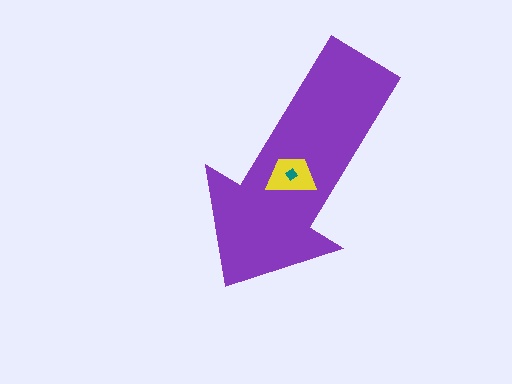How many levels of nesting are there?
3.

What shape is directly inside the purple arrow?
The yellow trapezoid.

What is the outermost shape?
The purple arrow.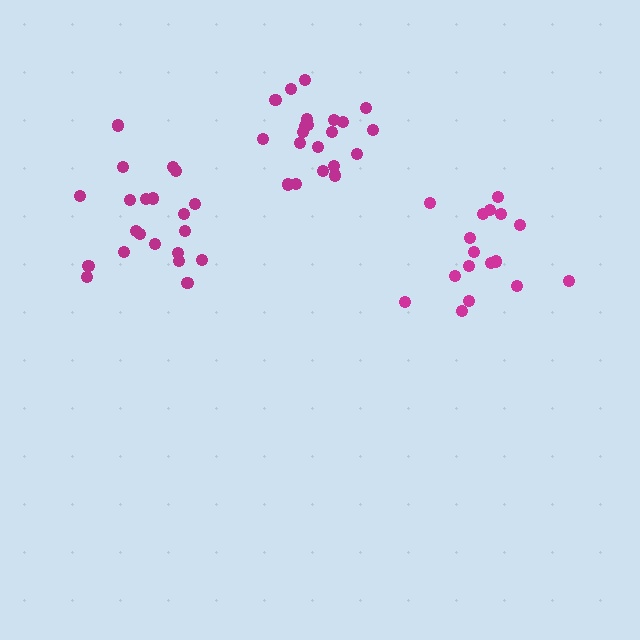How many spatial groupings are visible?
There are 3 spatial groupings.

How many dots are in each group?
Group 1: 21 dots, Group 2: 21 dots, Group 3: 18 dots (60 total).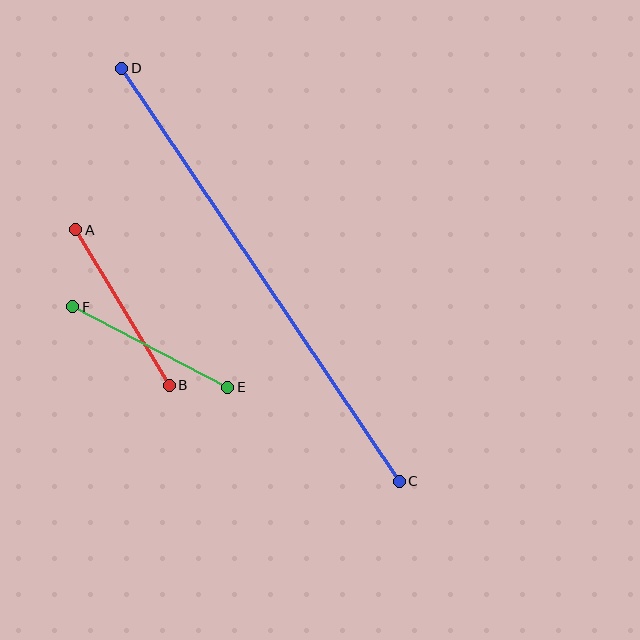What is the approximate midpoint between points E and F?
The midpoint is at approximately (150, 347) pixels.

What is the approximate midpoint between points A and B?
The midpoint is at approximately (123, 308) pixels.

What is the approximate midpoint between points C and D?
The midpoint is at approximately (260, 275) pixels.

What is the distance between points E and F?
The distance is approximately 175 pixels.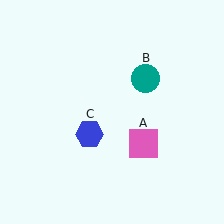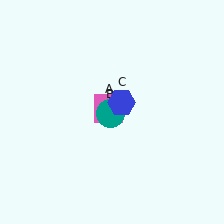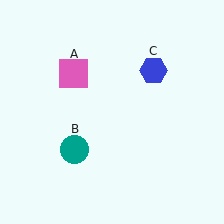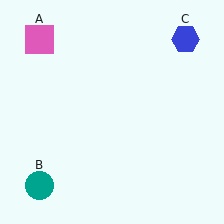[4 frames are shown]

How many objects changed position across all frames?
3 objects changed position: pink square (object A), teal circle (object B), blue hexagon (object C).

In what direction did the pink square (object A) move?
The pink square (object A) moved up and to the left.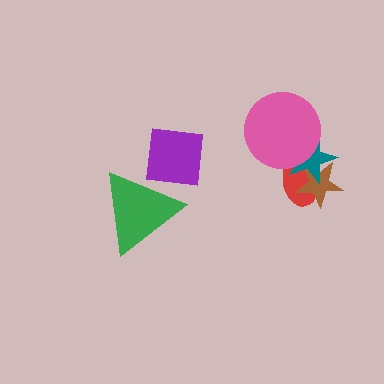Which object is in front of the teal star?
The pink circle is in front of the teal star.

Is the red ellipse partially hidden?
Yes, it is partially covered by another shape.